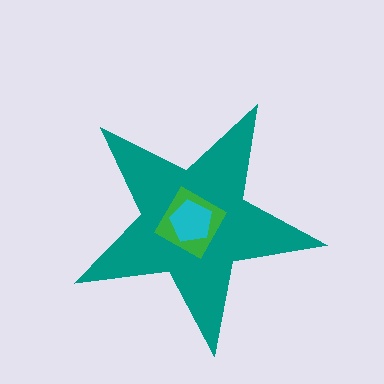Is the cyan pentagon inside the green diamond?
Yes.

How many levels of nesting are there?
3.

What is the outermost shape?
The teal star.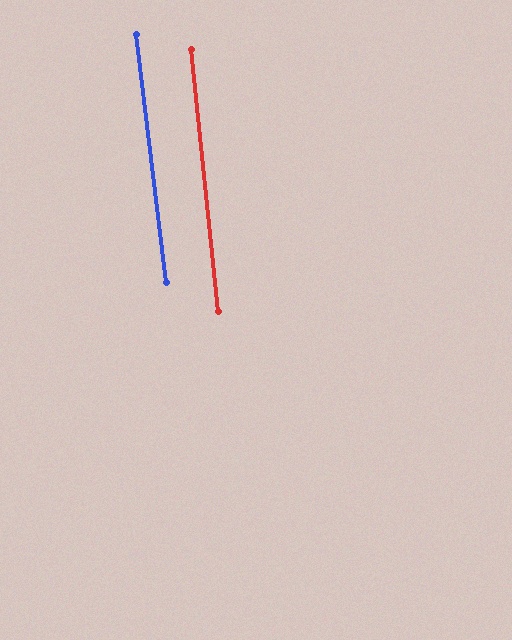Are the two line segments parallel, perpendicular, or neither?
Parallel — their directions differ by only 1.3°.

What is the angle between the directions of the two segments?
Approximately 1 degree.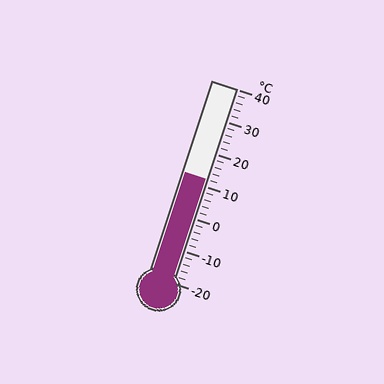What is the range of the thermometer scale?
The thermometer scale ranges from -20°C to 40°C.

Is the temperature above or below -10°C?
The temperature is above -10°C.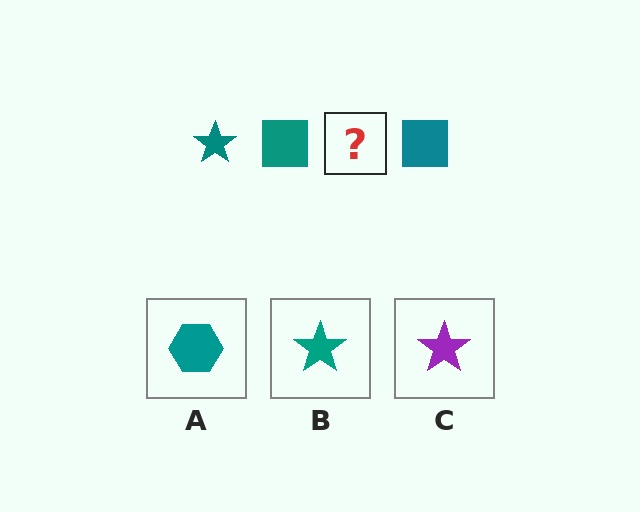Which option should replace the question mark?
Option B.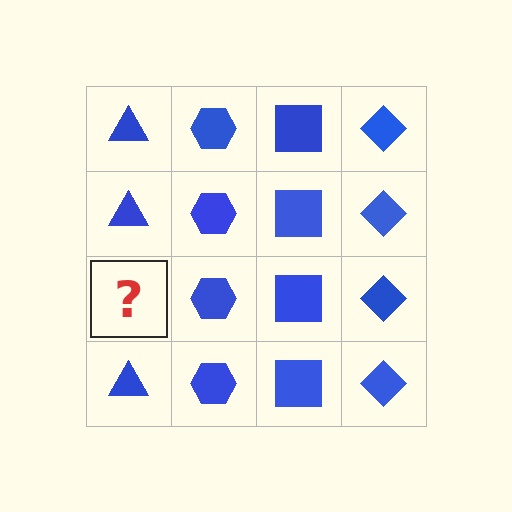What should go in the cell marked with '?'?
The missing cell should contain a blue triangle.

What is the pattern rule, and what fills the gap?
The rule is that each column has a consistent shape. The gap should be filled with a blue triangle.